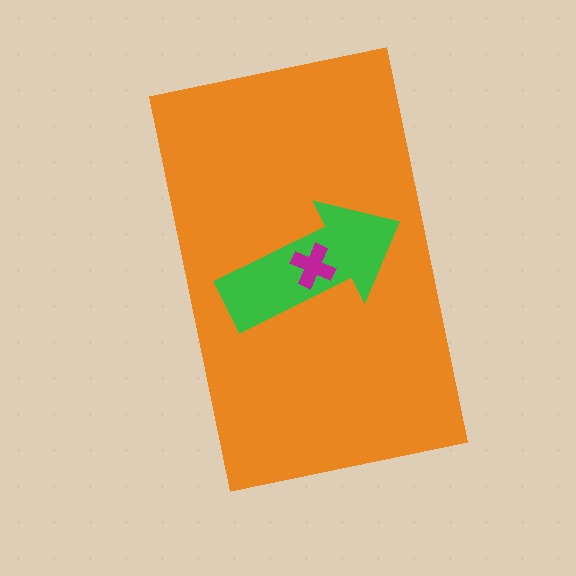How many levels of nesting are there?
3.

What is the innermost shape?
The magenta cross.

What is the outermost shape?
The orange rectangle.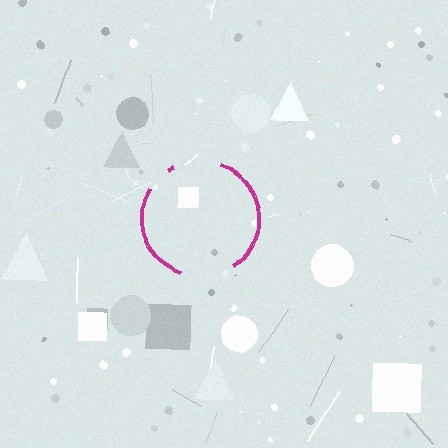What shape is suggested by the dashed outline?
The dashed outline suggests a circle.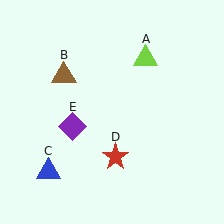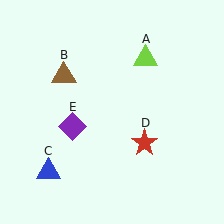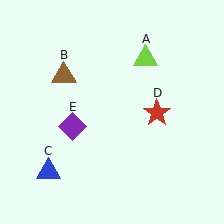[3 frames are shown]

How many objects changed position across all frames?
1 object changed position: red star (object D).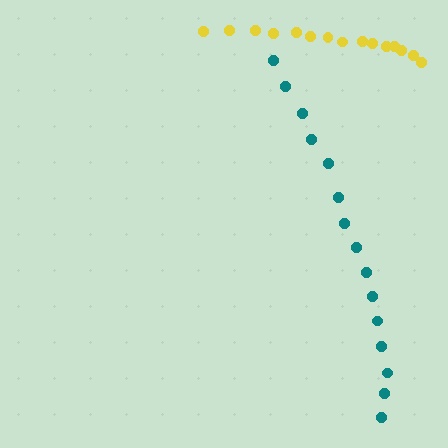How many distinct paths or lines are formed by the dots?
There are 2 distinct paths.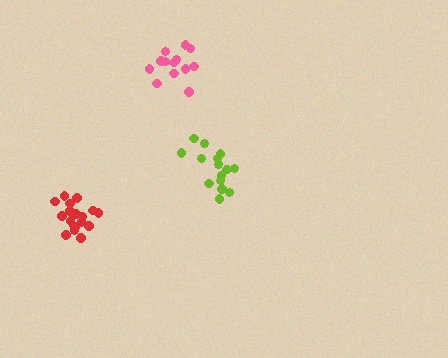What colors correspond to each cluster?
The clusters are colored: lime, red, pink.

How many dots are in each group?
Group 1: 15 dots, Group 2: 18 dots, Group 3: 14 dots (47 total).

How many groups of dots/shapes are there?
There are 3 groups.